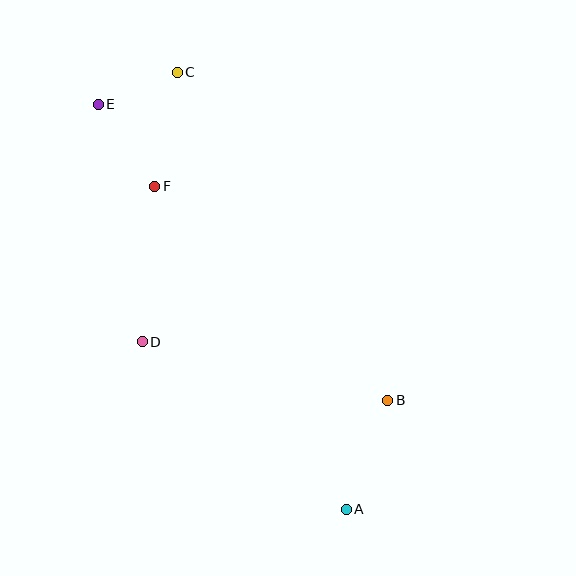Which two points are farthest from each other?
Points A and E are farthest from each other.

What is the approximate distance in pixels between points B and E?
The distance between B and E is approximately 414 pixels.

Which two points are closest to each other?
Points C and E are closest to each other.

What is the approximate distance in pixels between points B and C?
The distance between B and C is approximately 390 pixels.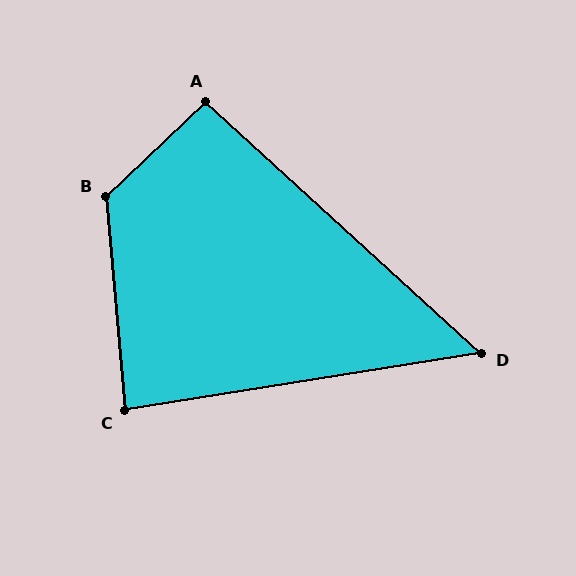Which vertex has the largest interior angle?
B, at approximately 129 degrees.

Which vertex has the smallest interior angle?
D, at approximately 51 degrees.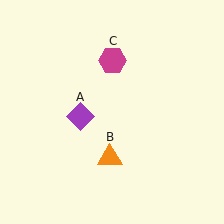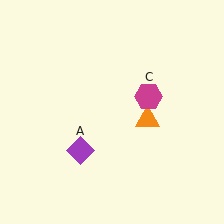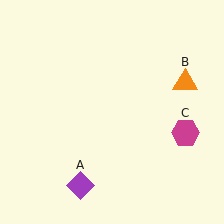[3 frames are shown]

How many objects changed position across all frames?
3 objects changed position: purple diamond (object A), orange triangle (object B), magenta hexagon (object C).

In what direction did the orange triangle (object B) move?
The orange triangle (object B) moved up and to the right.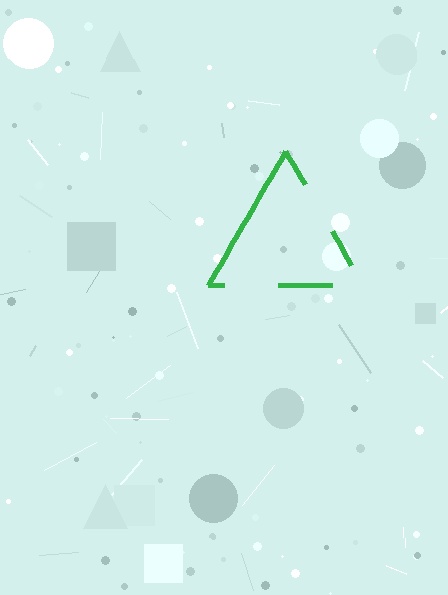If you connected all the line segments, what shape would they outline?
They would outline a triangle.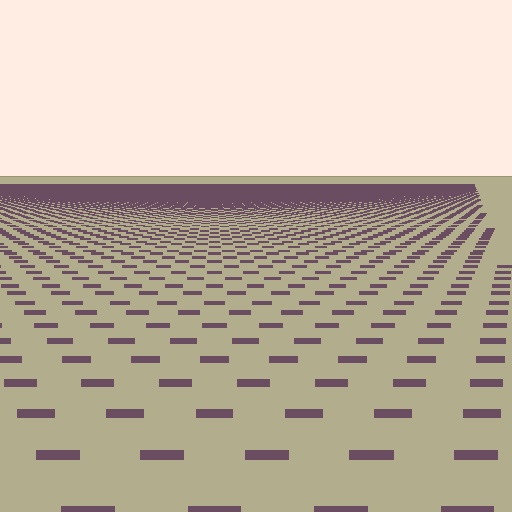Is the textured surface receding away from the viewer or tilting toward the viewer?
The surface is receding away from the viewer. Texture elements get smaller and denser toward the top.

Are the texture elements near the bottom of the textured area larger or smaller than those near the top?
Larger. Near the bottom, elements are closer to the viewer and appear at a bigger on-screen size.